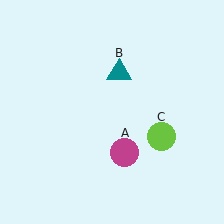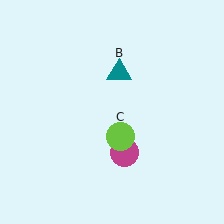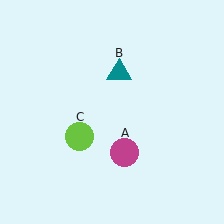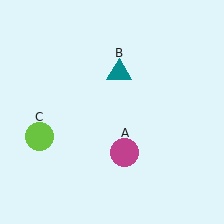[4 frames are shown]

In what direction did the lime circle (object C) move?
The lime circle (object C) moved left.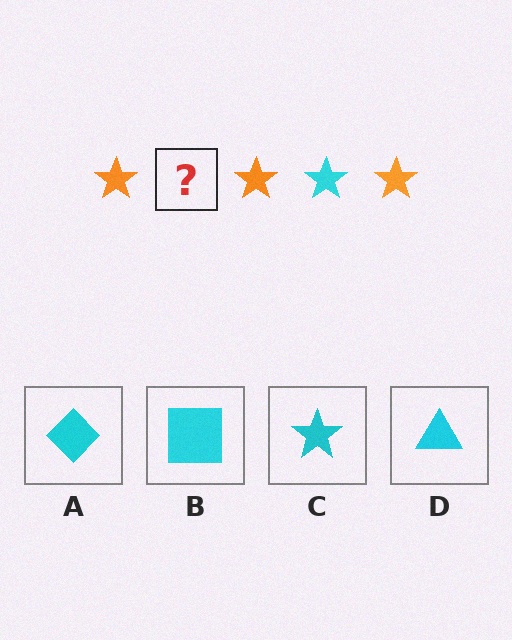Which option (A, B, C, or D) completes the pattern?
C.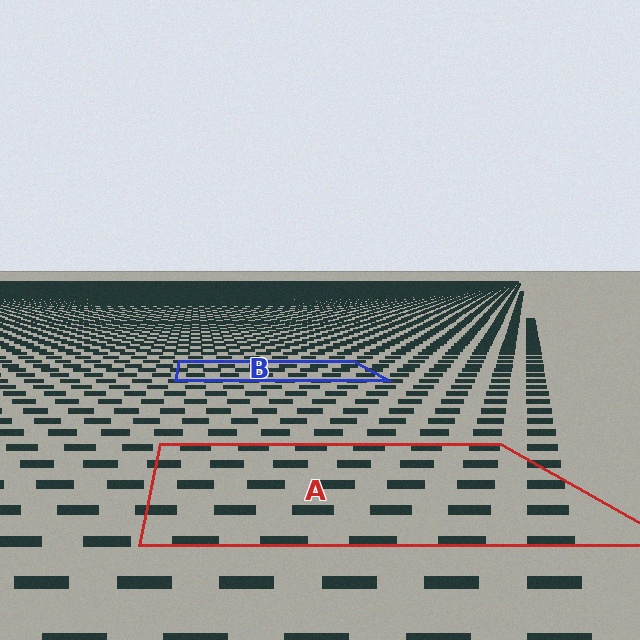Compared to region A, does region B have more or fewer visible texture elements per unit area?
Region B has more texture elements per unit area — they are packed more densely because it is farther away.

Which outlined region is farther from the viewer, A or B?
Region B is farther from the viewer — the texture elements inside it appear smaller and more densely packed.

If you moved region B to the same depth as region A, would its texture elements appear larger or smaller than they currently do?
They would appear larger. At a closer depth, the same texture elements are projected at a bigger on-screen size.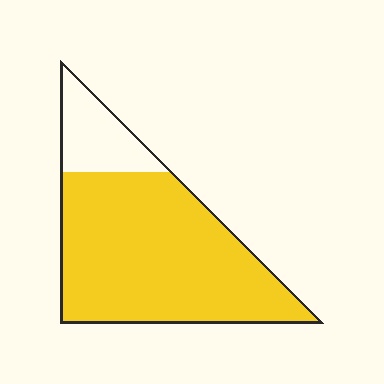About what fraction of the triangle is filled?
About five sixths (5/6).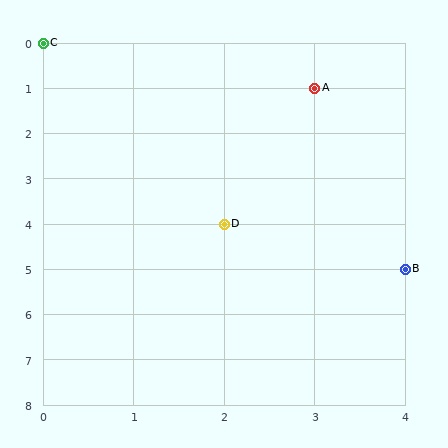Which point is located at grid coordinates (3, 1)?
Point A is at (3, 1).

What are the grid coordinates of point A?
Point A is at grid coordinates (3, 1).